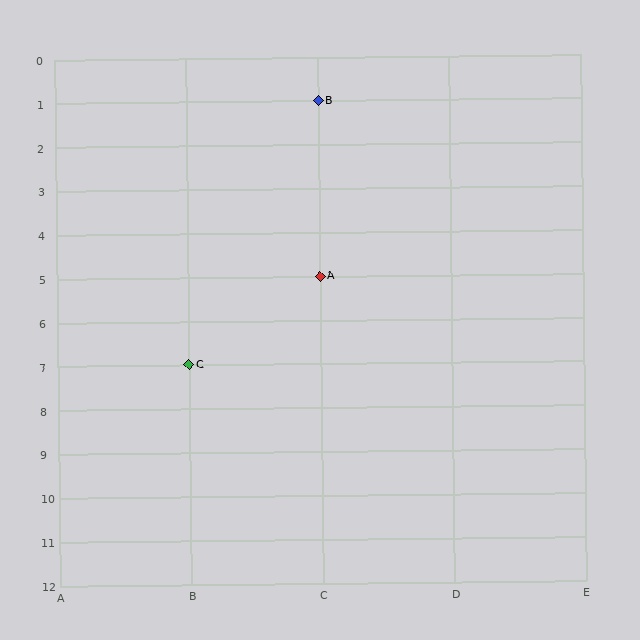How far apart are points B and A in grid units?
Points B and A are 4 rows apart.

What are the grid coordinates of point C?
Point C is at grid coordinates (B, 7).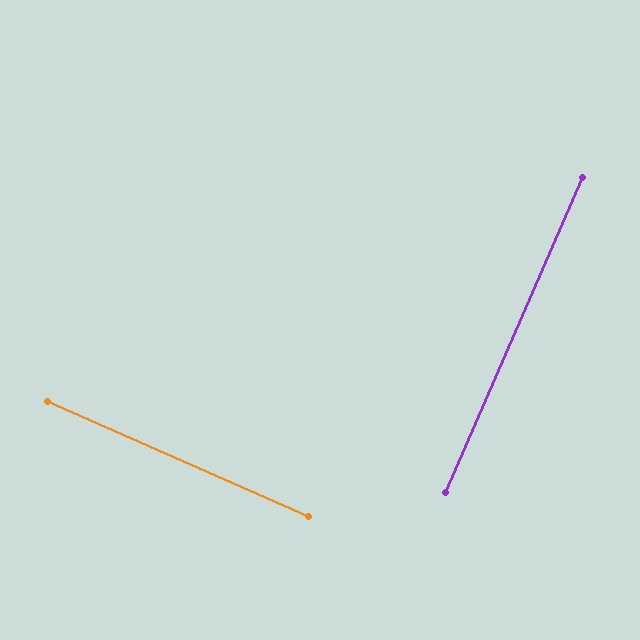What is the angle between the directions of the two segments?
Approximately 90 degrees.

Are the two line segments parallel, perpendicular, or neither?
Perpendicular — they meet at approximately 90°.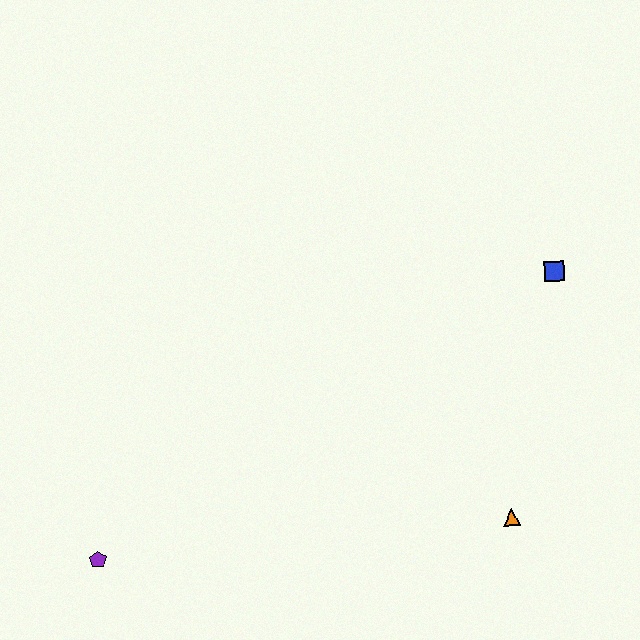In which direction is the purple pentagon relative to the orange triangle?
The purple pentagon is to the left of the orange triangle.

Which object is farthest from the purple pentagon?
The blue square is farthest from the purple pentagon.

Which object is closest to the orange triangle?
The blue square is closest to the orange triangle.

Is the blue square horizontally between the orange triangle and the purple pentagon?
No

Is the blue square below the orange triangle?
No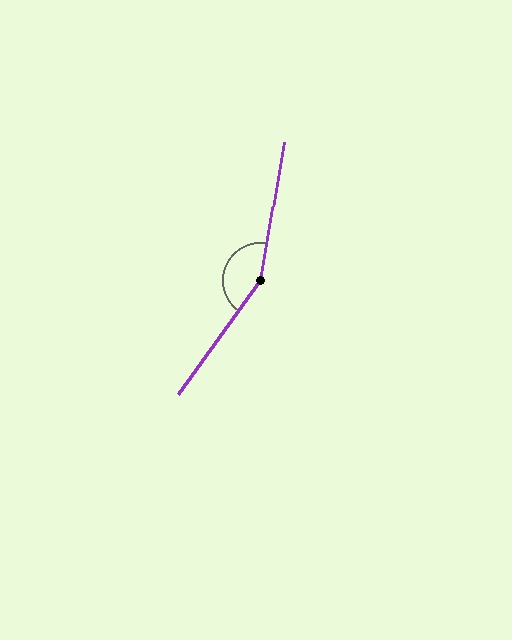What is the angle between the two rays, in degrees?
Approximately 154 degrees.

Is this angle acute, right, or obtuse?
It is obtuse.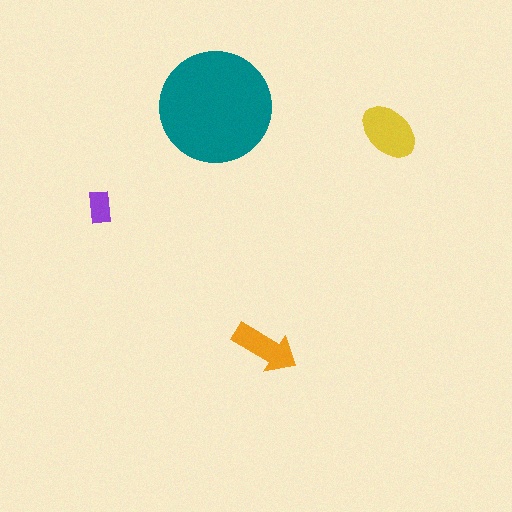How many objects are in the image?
There are 4 objects in the image.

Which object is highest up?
The teal circle is topmost.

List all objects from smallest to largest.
The purple rectangle, the orange arrow, the yellow ellipse, the teal circle.